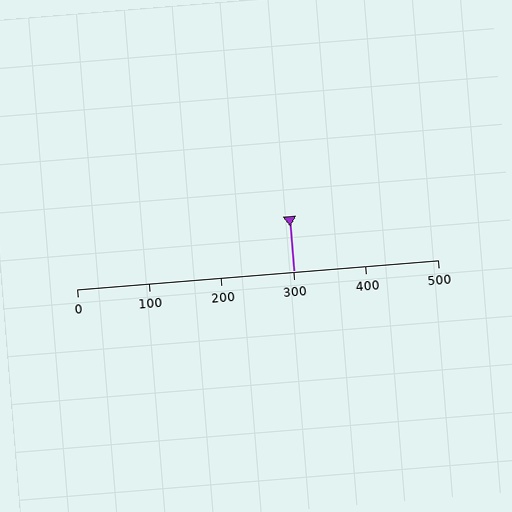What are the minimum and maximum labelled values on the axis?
The axis runs from 0 to 500.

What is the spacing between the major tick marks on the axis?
The major ticks are spaced 100 apart.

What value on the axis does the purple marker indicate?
The marker indicates approximately 300.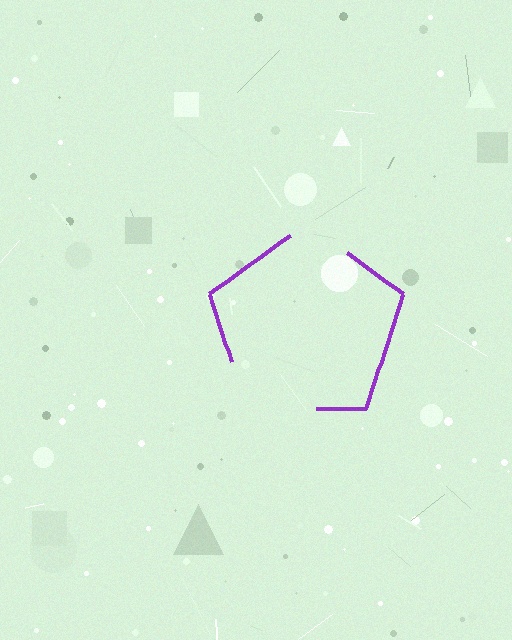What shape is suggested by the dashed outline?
The dashed outline suggests a pentagon.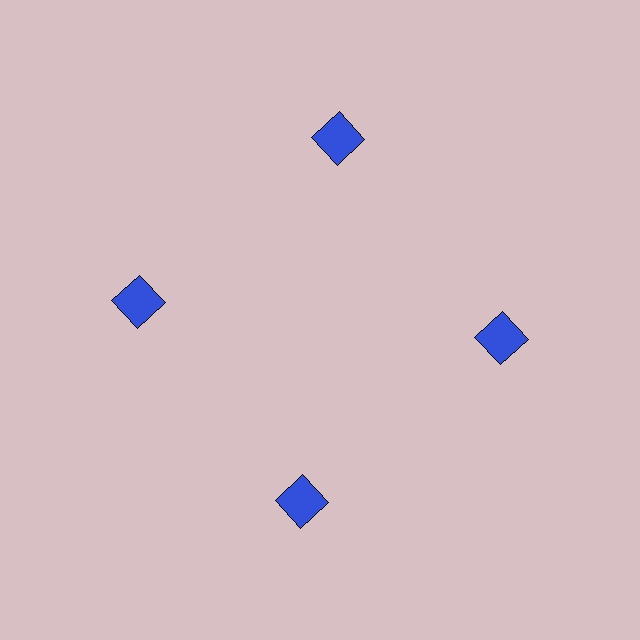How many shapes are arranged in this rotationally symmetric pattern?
There are 4 shapes, arranged in 4 groups of 1.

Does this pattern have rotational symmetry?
Yes, this pattern has 4-fold rotational symmetry. It looks the same after rotating 90 degrees around the center.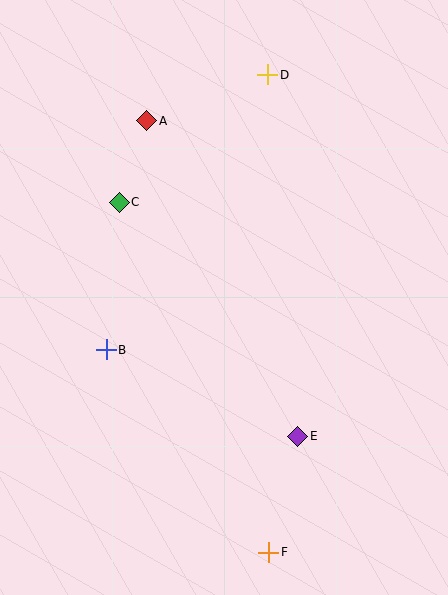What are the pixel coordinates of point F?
Point F is at (269, 552).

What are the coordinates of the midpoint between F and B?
The midpoint between F and B is at (187, 451).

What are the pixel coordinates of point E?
Point E is at (298, 436).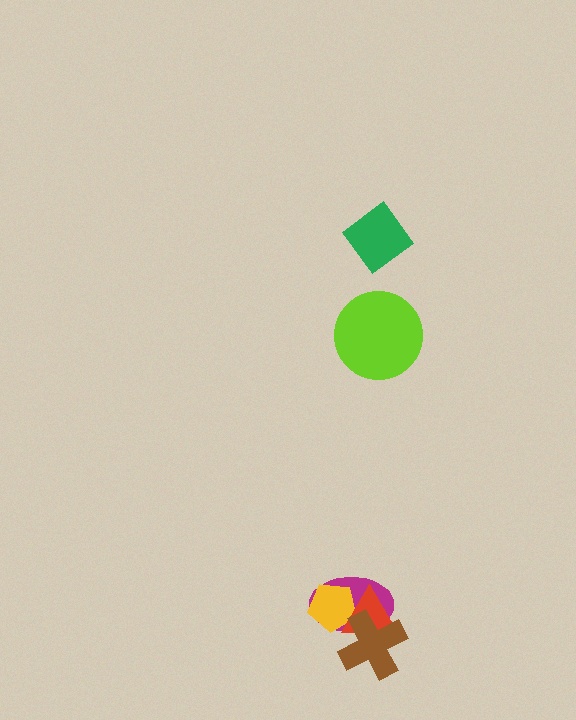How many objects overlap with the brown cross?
2 objects overlap with the brown cross.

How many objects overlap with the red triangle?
3 objects overlap with the red triangle.